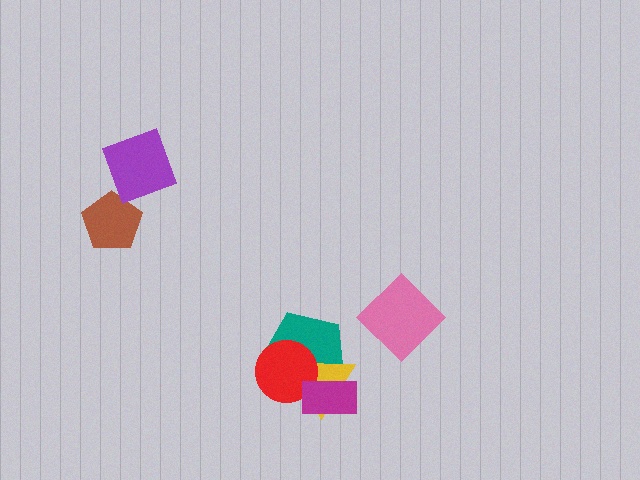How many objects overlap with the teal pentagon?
3 objects overlap with the teal pentagon.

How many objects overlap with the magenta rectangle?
3 objects overlap with the magenta rectangle.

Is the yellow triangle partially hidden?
Yes, it is partially covered by another shape.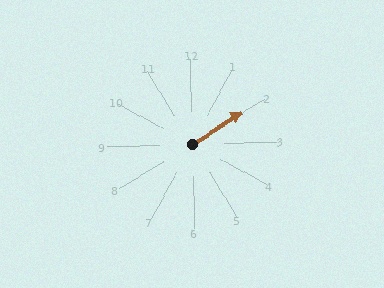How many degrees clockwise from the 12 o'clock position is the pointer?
Approximately 59 degrees.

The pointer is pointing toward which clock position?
Roughly 2 o'clock.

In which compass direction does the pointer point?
Northeast.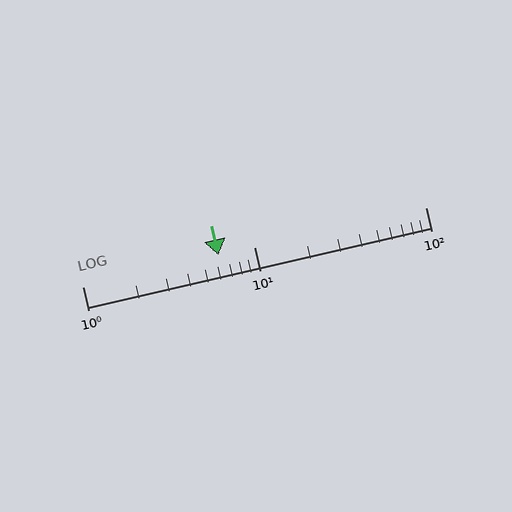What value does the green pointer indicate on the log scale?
The pointer indicates approximately 6.2.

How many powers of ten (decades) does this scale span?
The scale spans 2 decades, from 1 to 100.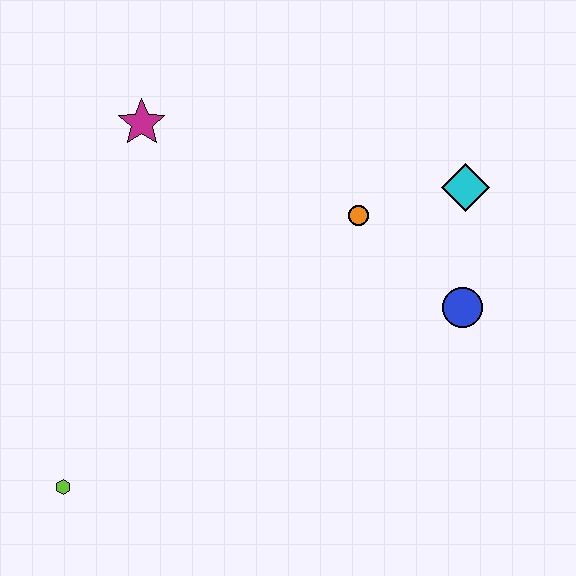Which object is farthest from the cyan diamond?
The lime hexagon is farthest from the cyan diamond.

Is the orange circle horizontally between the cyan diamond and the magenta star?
Yes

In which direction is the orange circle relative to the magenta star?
The orange circle is to the right of the magenta star.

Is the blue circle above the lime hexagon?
Yes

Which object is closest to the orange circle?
The cyan diamond is closest to the orange circle.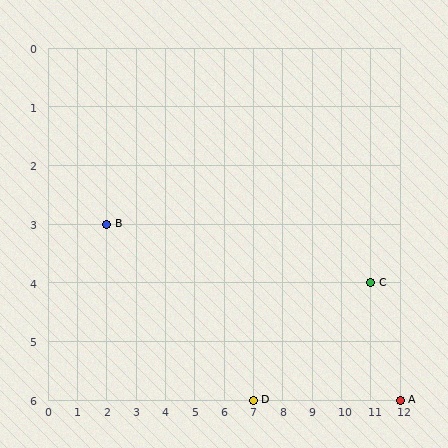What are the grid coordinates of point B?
Point B is at grid coordinates (2, 3).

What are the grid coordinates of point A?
Point A is at grid coordinates (12, 6).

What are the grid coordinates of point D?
Point D is at grid coordinates (7, 6).